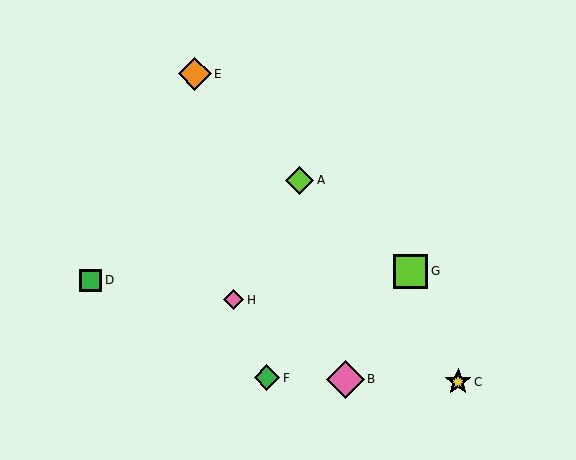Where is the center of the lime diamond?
The center of the lime diamond is at (300, 180).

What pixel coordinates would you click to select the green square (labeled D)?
Click at (91, 280) to select the green square D.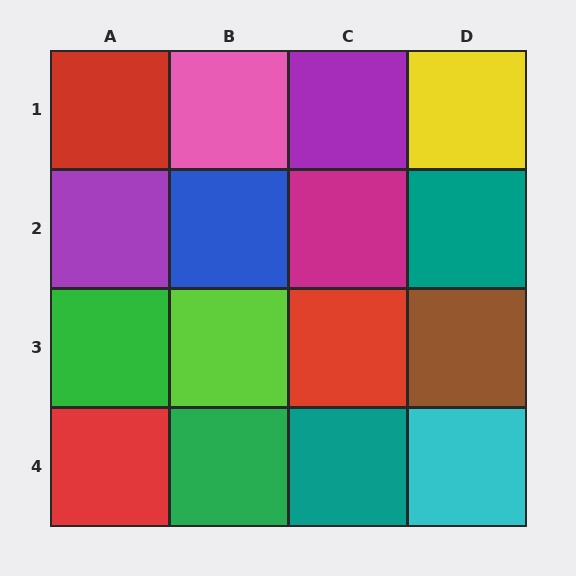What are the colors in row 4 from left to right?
Red, green, teal, cyan.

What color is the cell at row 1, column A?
Red.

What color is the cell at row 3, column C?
Red.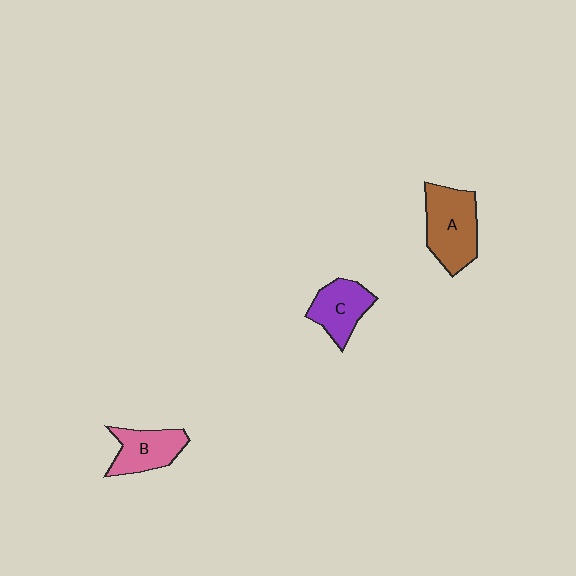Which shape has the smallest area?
Shape B (pink).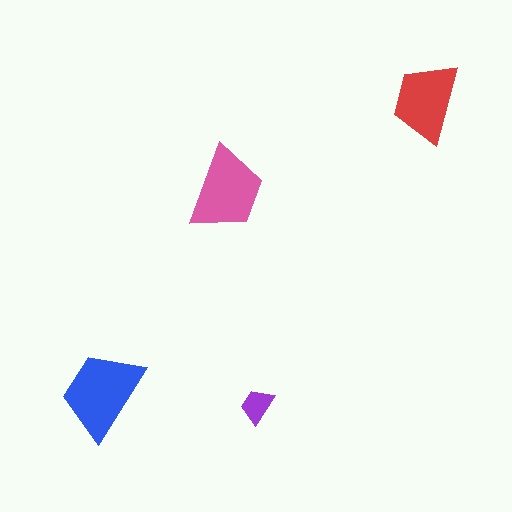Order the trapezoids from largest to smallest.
the blue one, the pink one, the red one, the purple one.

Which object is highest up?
The red trapezoid is topmost.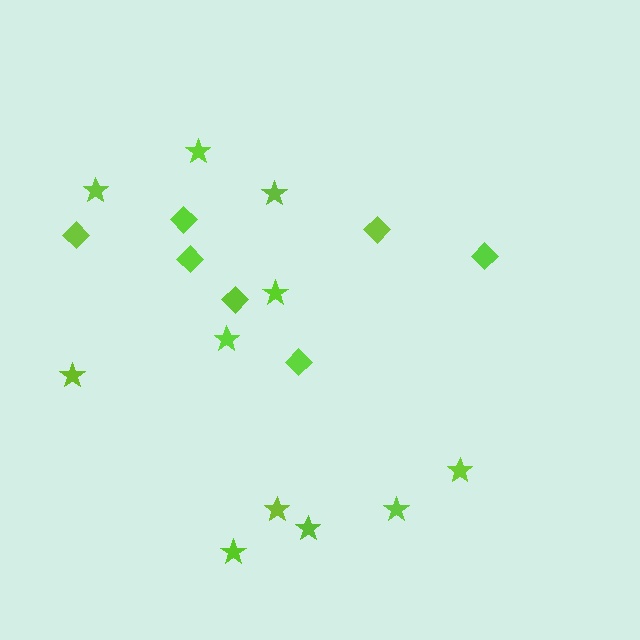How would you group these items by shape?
There are 2 groups: one group of stars (11) and one group of diamonds (7).